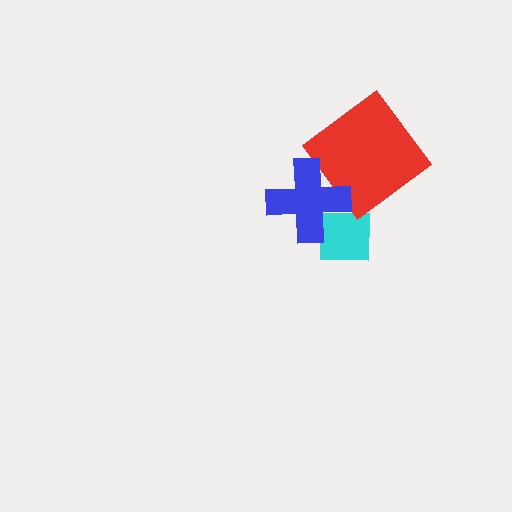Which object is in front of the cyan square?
The blue cross is in front of the cyan square.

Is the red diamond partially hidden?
Yes, it is partially covered by another shape.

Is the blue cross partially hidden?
No, no other shape covers it.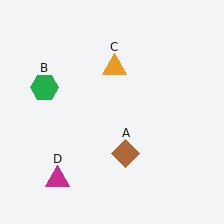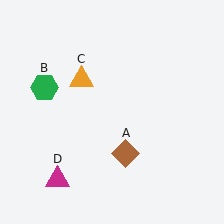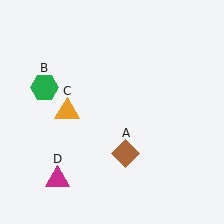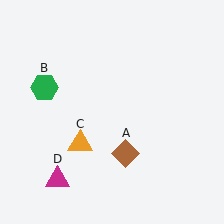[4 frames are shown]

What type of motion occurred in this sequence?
The orange triangle (object C) rotated counterclockwise around the center of the scene.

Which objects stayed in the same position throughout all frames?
Brown diamond (object A) and green hexagon (object B) and magenta triangle (object D) remained stationary.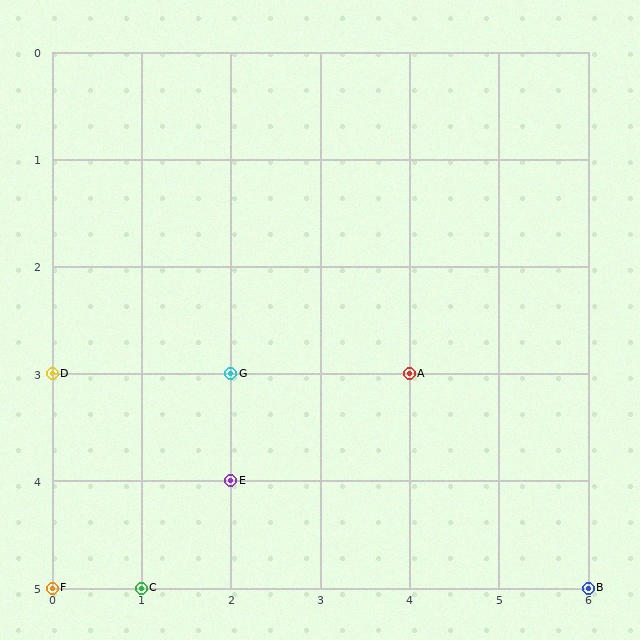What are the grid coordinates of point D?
Point D is at grid coordinates (0, 3).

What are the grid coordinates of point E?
Point E is at grid coordinates (2, 4).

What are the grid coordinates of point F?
Point F is at grid coordinates (0, 5).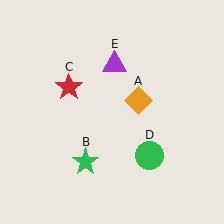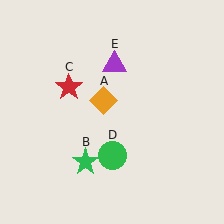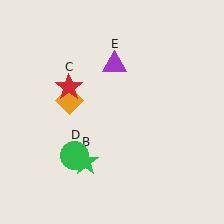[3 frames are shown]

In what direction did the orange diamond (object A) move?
The orange diamond (object A) moved left.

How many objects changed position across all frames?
2 objects changed position: orange diamond (object A), green circle (object D).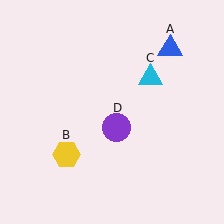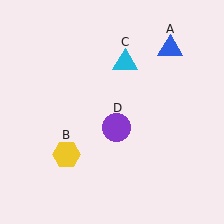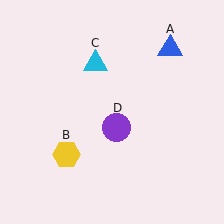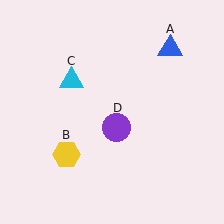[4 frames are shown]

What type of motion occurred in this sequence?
The cyan triangle (object C) rotated counterclockwise around the center of the scene.